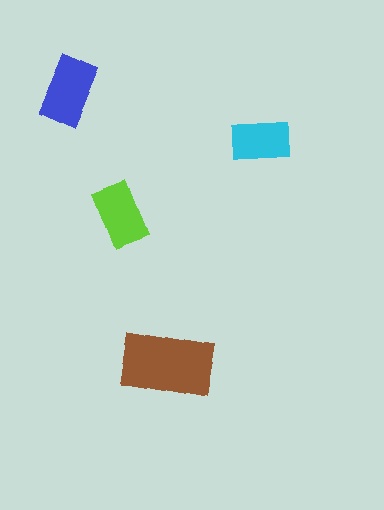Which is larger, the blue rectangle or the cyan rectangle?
The blue one.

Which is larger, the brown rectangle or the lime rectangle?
The brown one.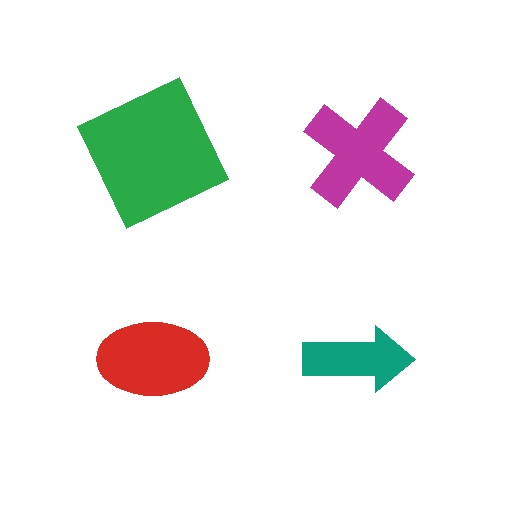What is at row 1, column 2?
A magenta cross.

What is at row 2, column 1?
A red ellipse.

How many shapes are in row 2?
2 shapes.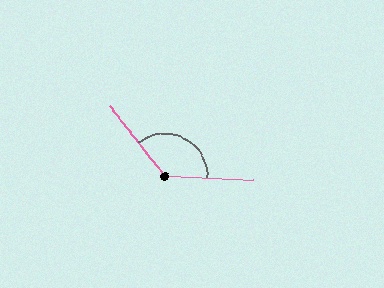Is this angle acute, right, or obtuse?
It is obtuse.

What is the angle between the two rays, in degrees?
Approximately 130 degrees.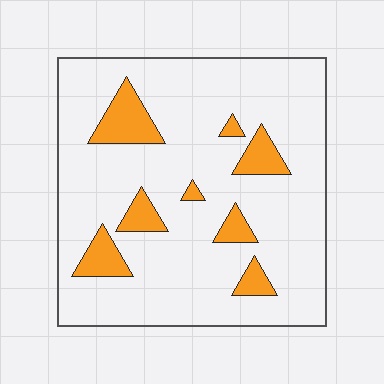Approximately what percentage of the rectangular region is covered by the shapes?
Approximately 15%.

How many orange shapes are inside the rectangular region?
8.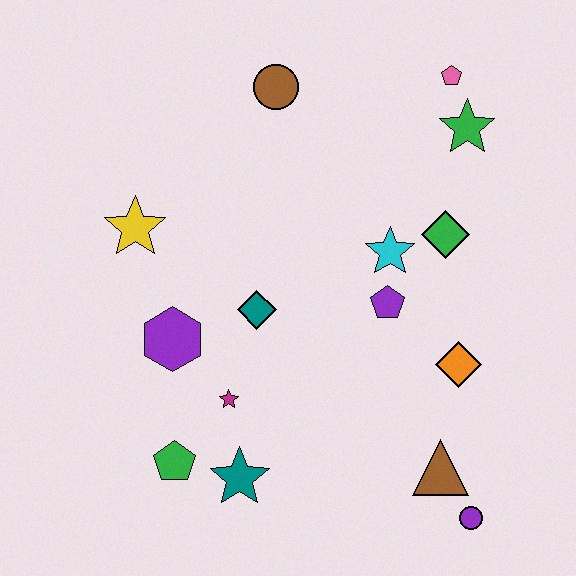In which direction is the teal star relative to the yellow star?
The teal star is below the yellow star.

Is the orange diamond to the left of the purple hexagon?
No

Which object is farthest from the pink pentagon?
The green pentagon is farthest from the pink pentagon.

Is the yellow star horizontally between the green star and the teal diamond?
No